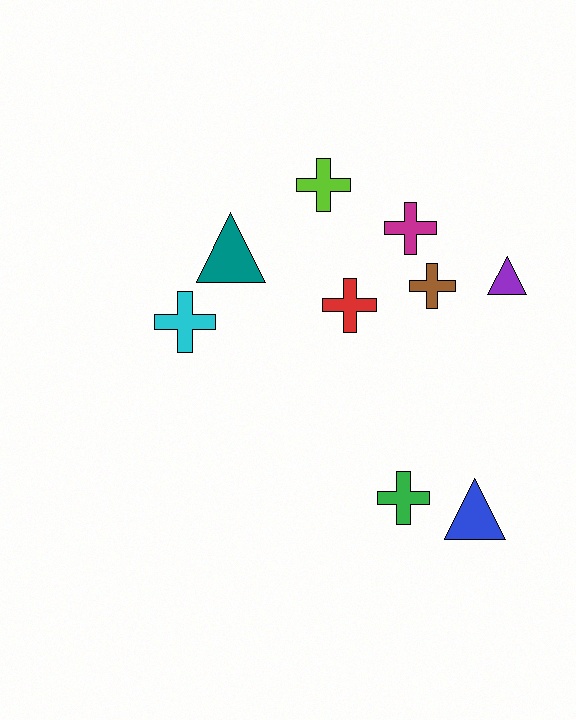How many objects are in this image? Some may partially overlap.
There are 9 objects.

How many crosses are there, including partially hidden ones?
There are 6 crosses.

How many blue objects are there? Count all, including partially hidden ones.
There is 1 blue object.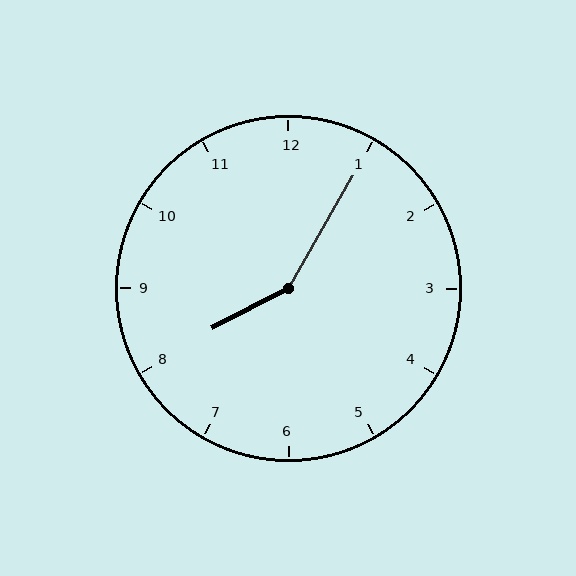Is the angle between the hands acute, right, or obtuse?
It is obtuse.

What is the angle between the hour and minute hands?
Approximately 148 degrees.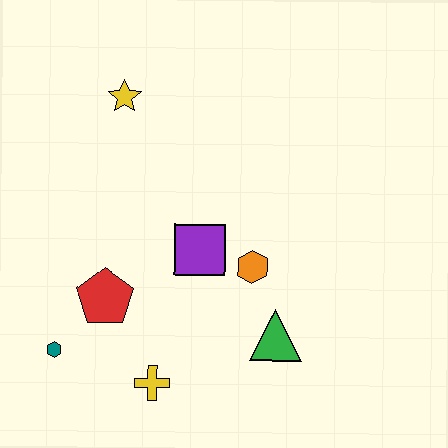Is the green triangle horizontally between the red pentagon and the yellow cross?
No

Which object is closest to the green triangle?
The orange hexagon is closest to the green triangle.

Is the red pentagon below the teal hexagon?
No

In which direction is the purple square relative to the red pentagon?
The purple square is to the right of the red pentagon.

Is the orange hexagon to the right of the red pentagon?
Yes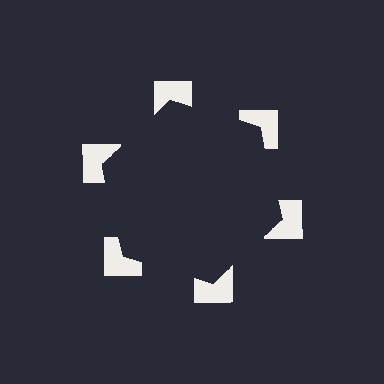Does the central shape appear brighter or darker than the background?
It typically appears slightly darker than the background, even though no actual brightness change is drawn.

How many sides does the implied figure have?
6 sides.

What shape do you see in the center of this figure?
An illusory hexagon — its edges are inferred from the aligned wedge cuts in the notched squares, not physically drawn.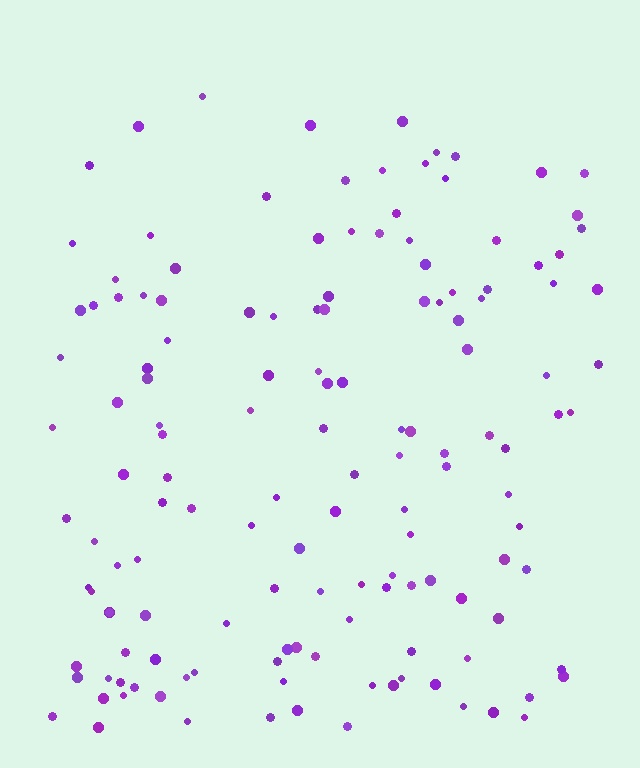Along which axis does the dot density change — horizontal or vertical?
Vertical.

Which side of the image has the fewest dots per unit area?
The top.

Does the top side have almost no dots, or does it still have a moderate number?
Still a moderate number, just noticeably fewer than the bottom.